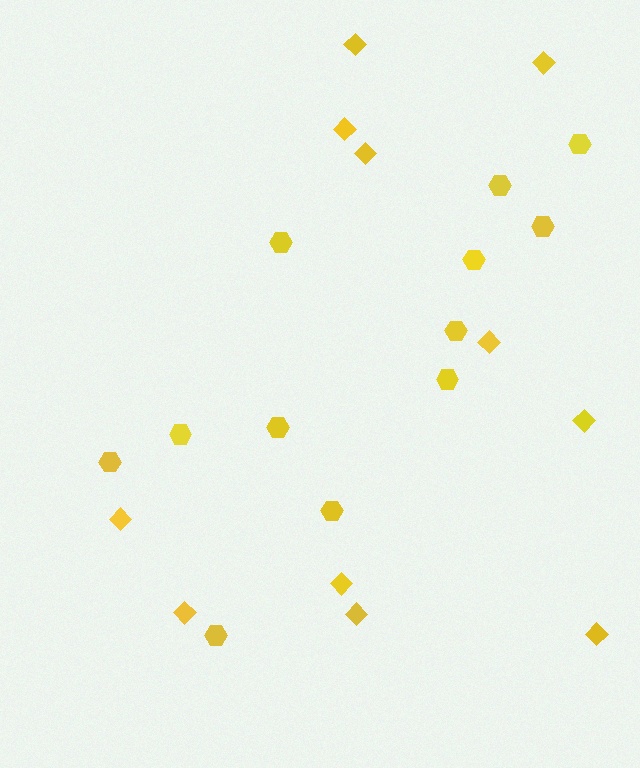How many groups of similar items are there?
There are 2 groups: one group of hexagons (12) and one group of diamonds (11).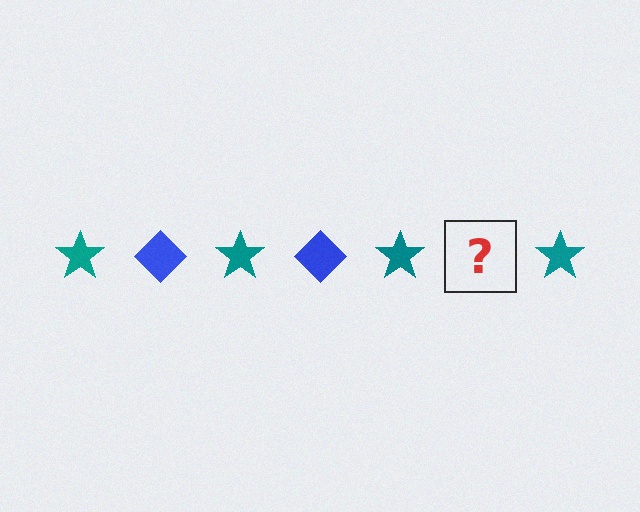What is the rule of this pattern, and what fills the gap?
The rule is that the pattern alternates between teal star and blue diamond. The gap should be filled with a blue diamond.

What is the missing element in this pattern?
The missing element is a blue diamond.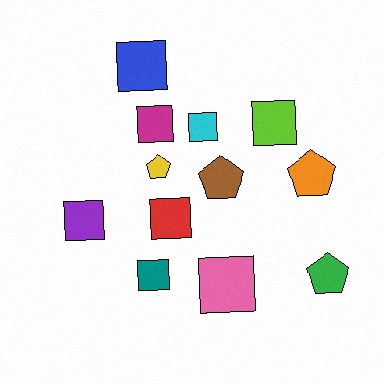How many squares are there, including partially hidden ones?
There are 8 squares.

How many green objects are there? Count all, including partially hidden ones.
There is 1 green object.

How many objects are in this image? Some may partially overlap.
There are 12 objects.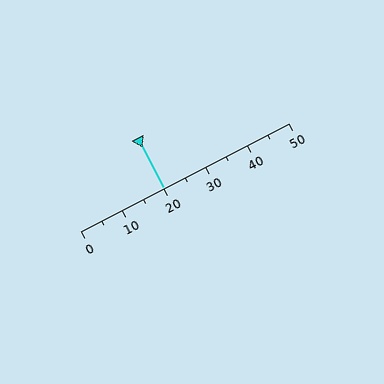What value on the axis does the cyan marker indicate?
The marker indicates approximately 20.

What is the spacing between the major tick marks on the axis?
The major ticks are spaced 10 apart.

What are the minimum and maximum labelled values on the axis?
The axis runs from 0 to 50.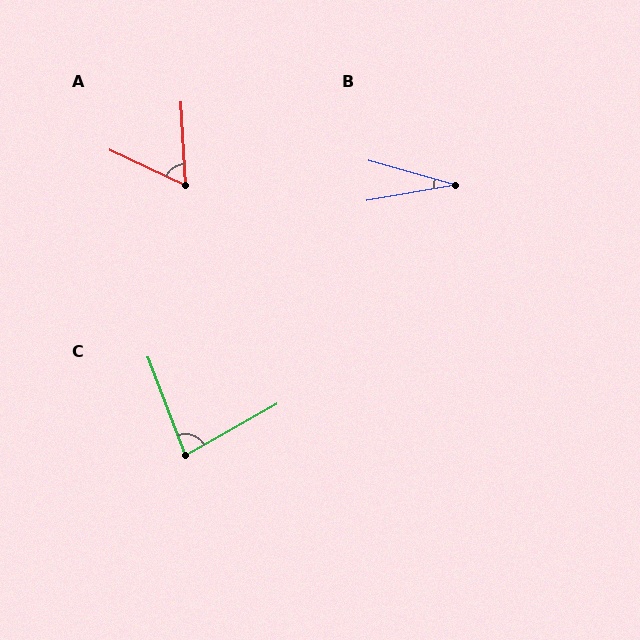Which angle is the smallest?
B, at approximately 26 degrees.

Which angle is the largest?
C, at approximately 82 degrees.